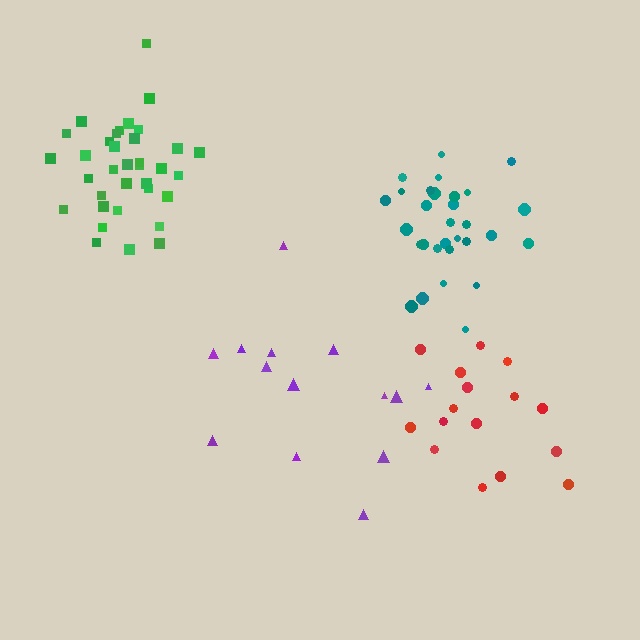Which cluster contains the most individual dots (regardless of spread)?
Green (35).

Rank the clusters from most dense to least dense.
green, teal, red, purple.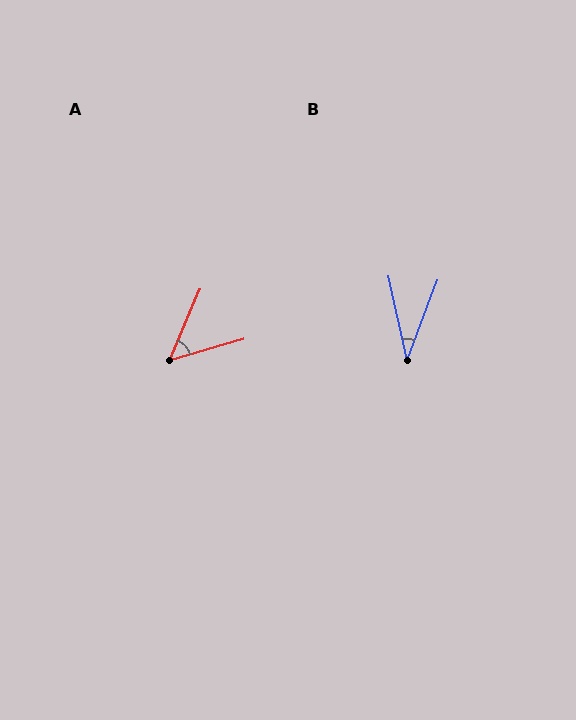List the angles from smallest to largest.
B (33°), A (51°).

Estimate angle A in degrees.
Approximately 51 degrees.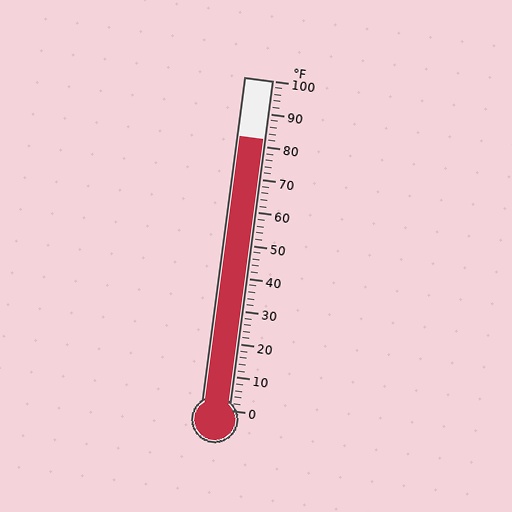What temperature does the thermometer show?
The thermometer shows approximately 82°F.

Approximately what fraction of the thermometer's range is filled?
The thermometer is filled to approximately 80% of its range.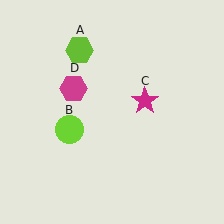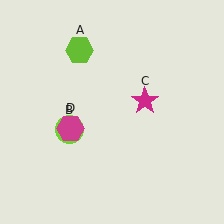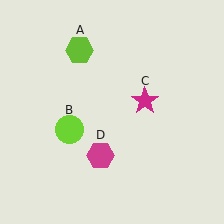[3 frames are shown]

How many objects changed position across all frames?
1 object changed position: magenta hexagon (object D).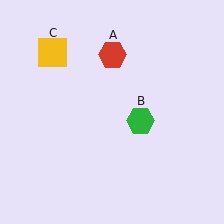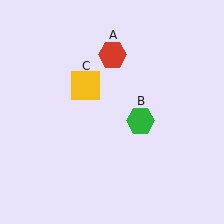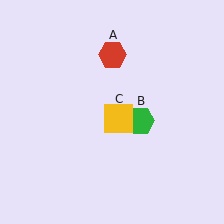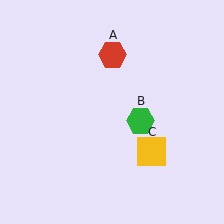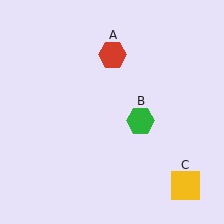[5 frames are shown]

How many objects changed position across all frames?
1 object changed position: yellow square (object C).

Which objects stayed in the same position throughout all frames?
Red hexagon (object A) and green hexagon (object B) remained stationary.